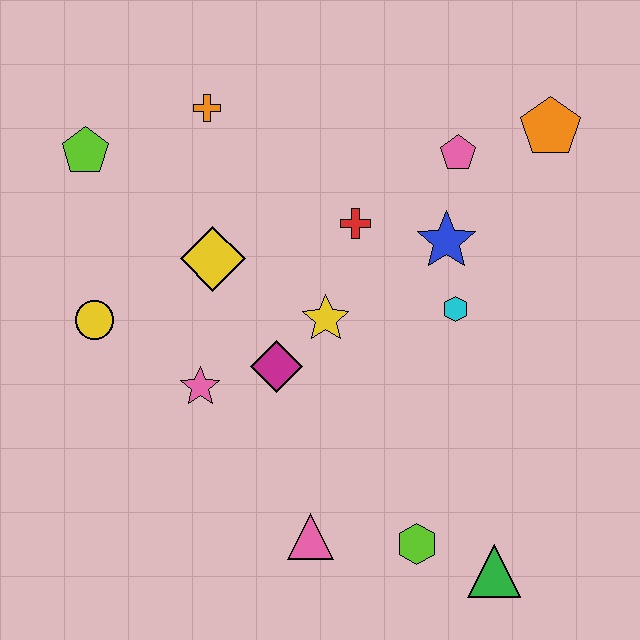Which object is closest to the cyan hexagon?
The blue star is closest to the cyan hexagon.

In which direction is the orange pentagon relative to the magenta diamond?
The orange pentagon is to the right of the magenta diamond.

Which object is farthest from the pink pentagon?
The green triangle is farthest from the pink pentagon.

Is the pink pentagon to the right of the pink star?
Yes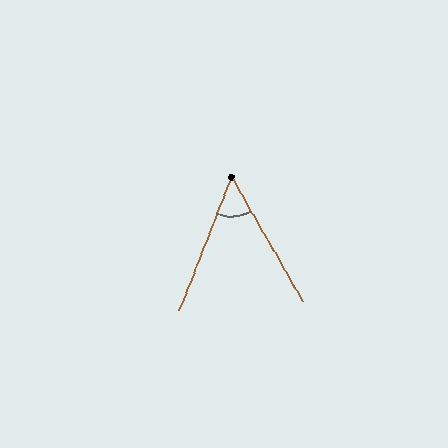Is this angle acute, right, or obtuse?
It is acute.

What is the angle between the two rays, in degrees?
Approximately 51 degrees.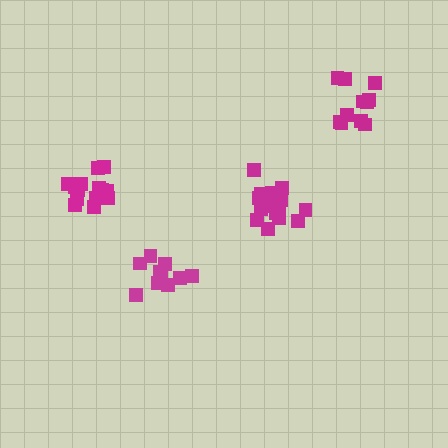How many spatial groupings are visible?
There are 4 spatial groupings.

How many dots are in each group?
Group 1: 15 dots, Group 2: 10 dots, Group 3: 11 dots, Group 4: 16 dots (52 total).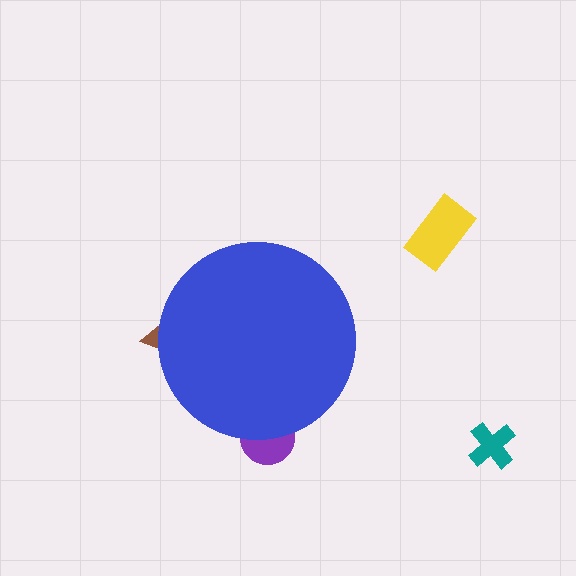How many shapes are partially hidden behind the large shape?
2 shapes are partially hidden.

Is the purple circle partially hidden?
Yes, the purple circle is partially hidden behind the blue circle.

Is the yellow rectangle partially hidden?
No, the yellow rectangle is fully visible.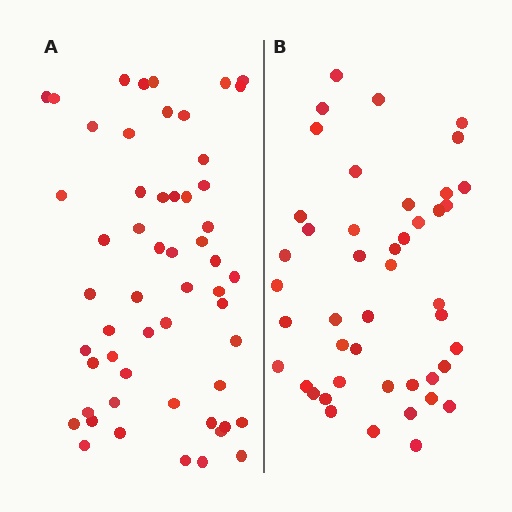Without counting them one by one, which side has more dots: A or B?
Region A (the left region) has more dots.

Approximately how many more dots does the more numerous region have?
Region A has roughly 10 or so more dots than region B.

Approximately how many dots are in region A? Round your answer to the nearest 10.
About 60 dots. (The exact count is 55, which rounds to 60.)